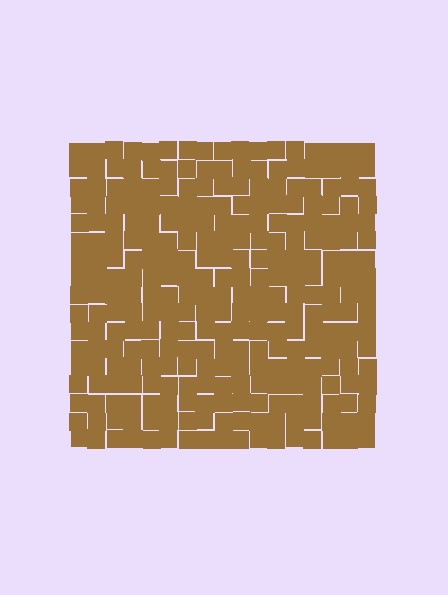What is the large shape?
The large shape is a square.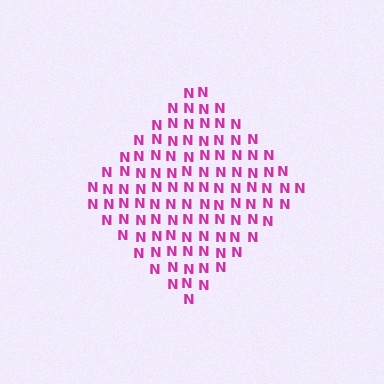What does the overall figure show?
The overall figure shows a diamond.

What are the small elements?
The small elements are letter N's.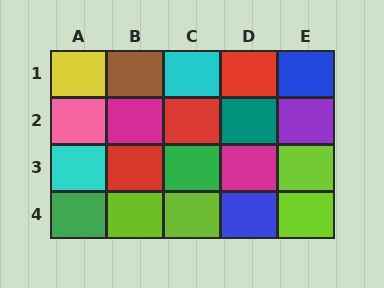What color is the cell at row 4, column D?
Blue.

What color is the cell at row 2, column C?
Red.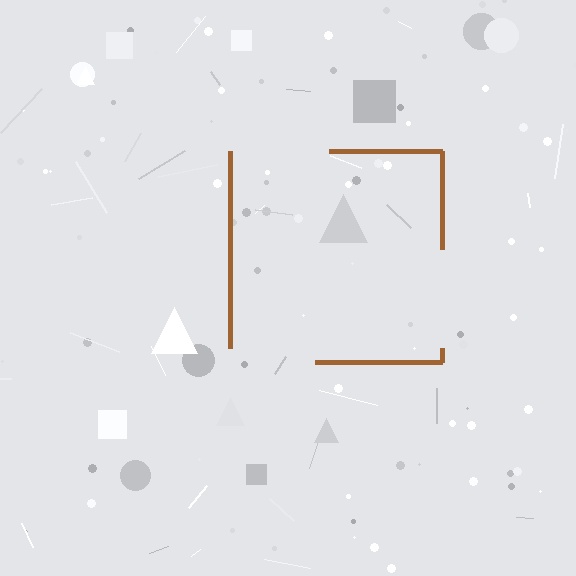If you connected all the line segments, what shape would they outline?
They would outline a square.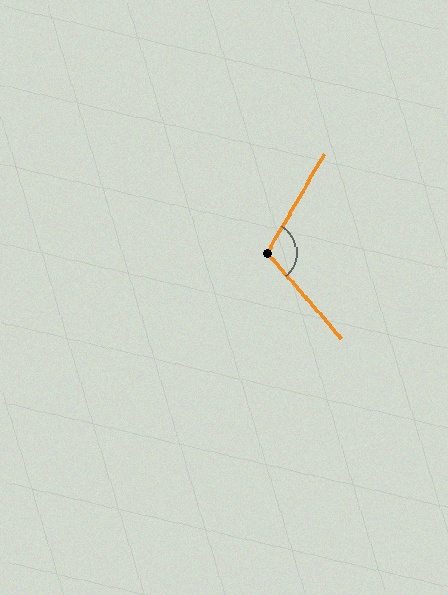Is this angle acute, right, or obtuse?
It is obtuse.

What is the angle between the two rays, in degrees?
Approximately 108 degrees.